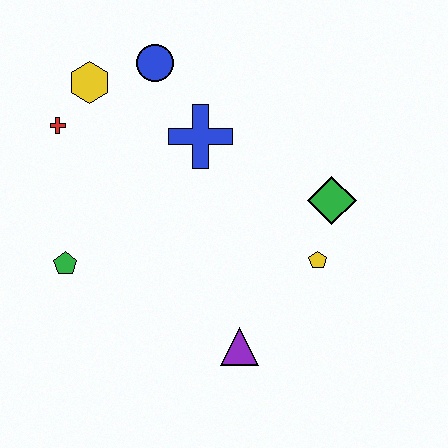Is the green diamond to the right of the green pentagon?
Yes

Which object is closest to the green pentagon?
The red cross is closest to the green pentagon.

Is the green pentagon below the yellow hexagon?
Yes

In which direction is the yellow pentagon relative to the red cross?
The yellow pentagon is to the right of the red cross.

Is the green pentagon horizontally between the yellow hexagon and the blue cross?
No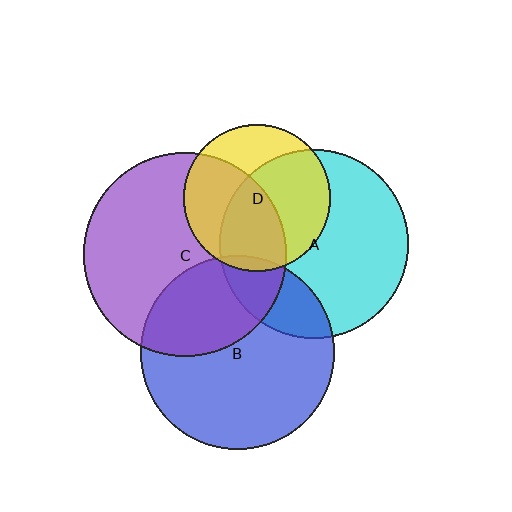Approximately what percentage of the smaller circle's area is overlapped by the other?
Approximately 50%.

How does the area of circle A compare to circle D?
Approximately 1.7 times.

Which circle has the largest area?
Circle C (purple).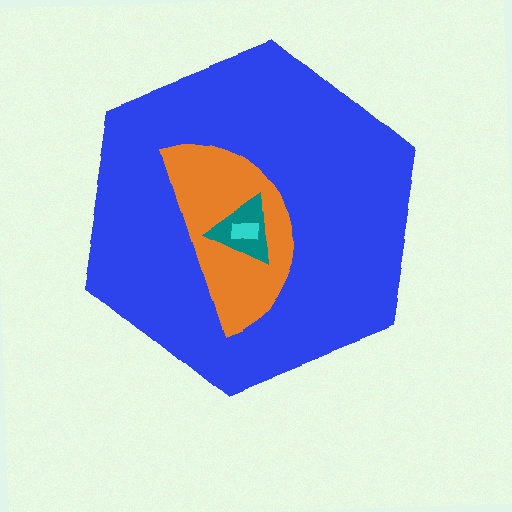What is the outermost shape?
The blue hexagon.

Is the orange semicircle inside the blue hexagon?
Yes.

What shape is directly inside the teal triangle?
The cyan rectangle.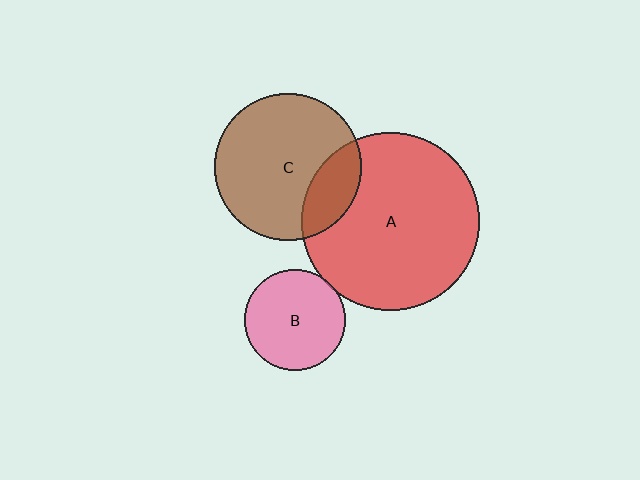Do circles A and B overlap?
Yes.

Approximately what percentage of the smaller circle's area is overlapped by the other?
Approximately 5%.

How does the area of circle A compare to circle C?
Approximately 1.5 times.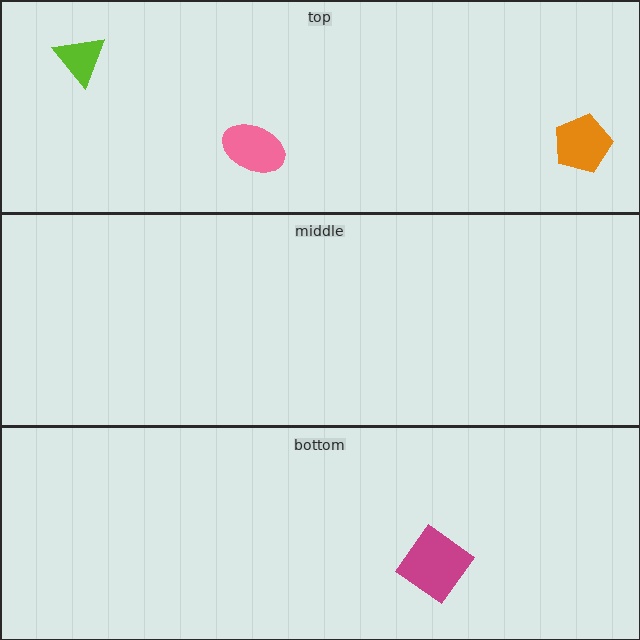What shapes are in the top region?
The orange pentagon, the pink ellipse, the lime triangle.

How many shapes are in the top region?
3.